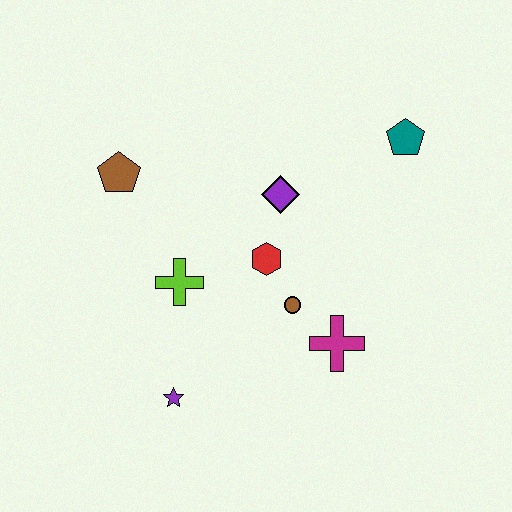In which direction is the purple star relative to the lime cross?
The purple star is below the lime cross.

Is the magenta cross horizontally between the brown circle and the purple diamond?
No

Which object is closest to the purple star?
The lime cross is closest to the purple star.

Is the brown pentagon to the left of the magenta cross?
Yes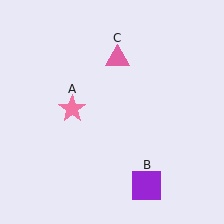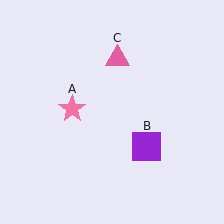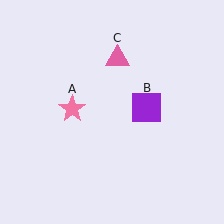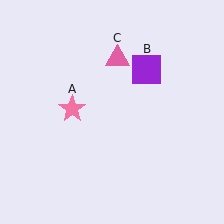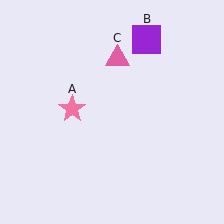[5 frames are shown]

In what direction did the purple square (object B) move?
The purple square (object B) moved up.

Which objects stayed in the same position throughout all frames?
Pink star (object A) and pink triangle (object C) remained stationary.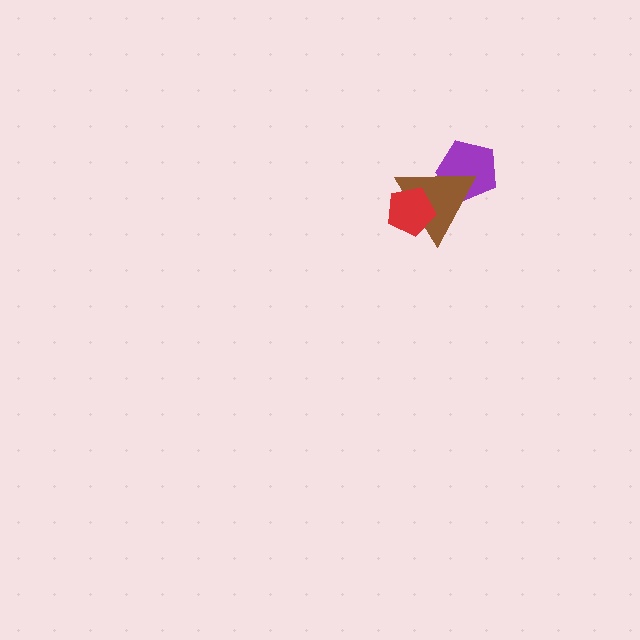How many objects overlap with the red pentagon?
1 object overlaps with the red pentagon.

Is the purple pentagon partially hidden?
Yes, it is partially covered by another shape.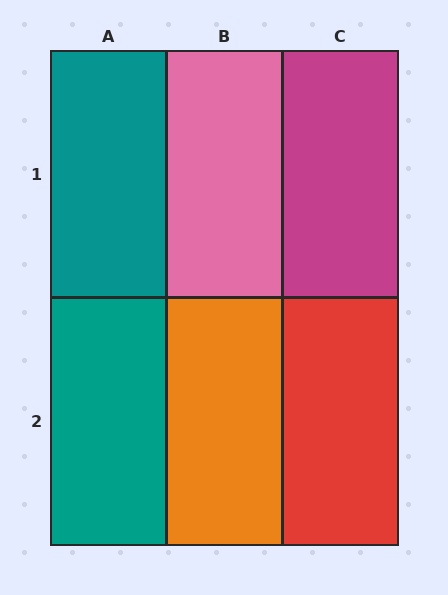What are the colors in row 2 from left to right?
Teal, orange, red.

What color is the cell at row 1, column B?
Pink.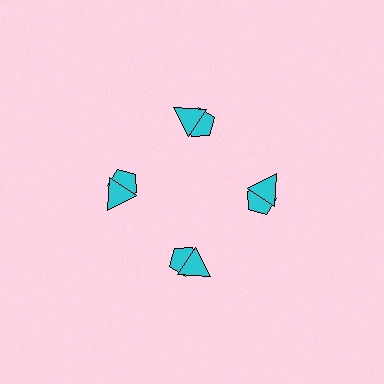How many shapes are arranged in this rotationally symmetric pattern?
There are 8 shapes, arranged in 4 groups of 2.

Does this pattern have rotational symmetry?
Yes, this pattern has 4-fold rotational symmetry. It looks the same after rotating 90 degrees around the center.